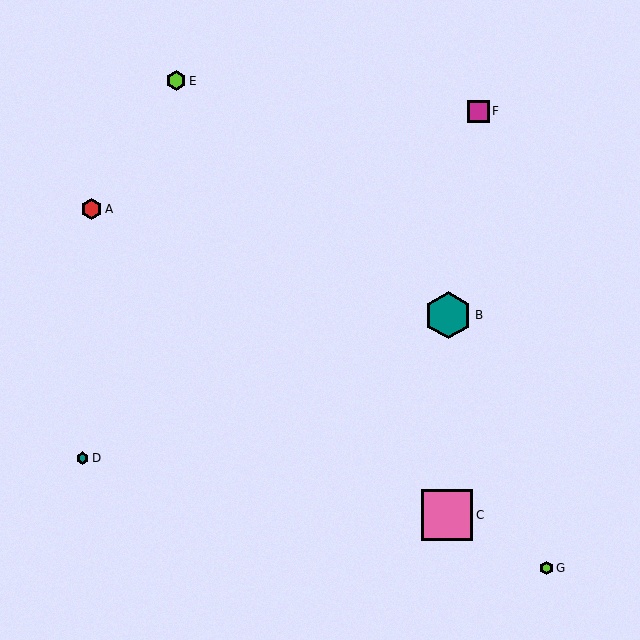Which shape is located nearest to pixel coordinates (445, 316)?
The teal hexagon (labeled B) at (448, 315) is nearest to that location.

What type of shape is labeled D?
Shape D is a teal hexagon.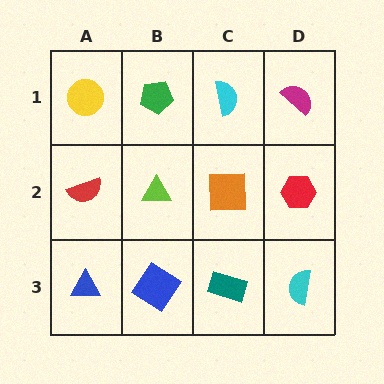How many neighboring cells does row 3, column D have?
2.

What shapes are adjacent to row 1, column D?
A red hexagon (row 2, column D), a cyan semicircle (row 1, column C).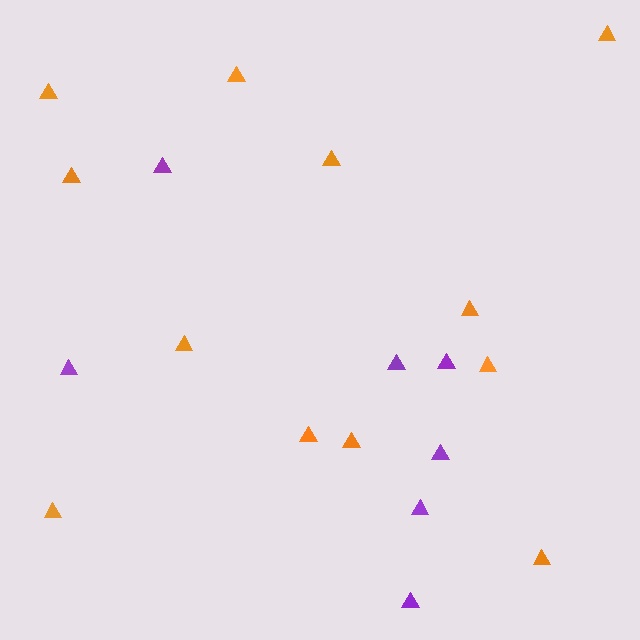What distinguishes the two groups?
There are 2 groups: one group of orange triangles (12) and one group of purple triangles (7).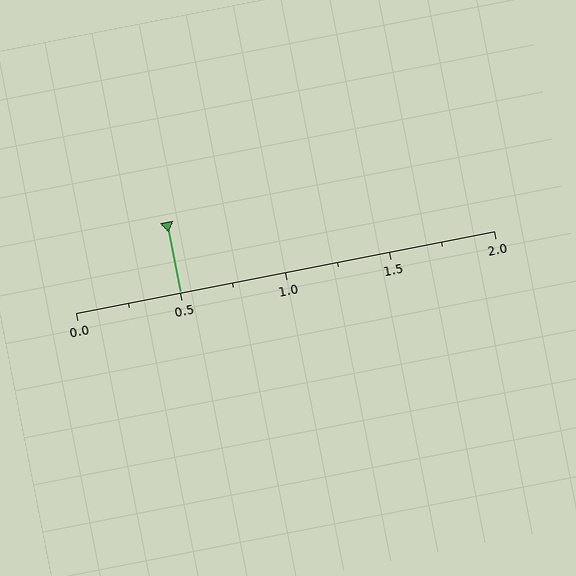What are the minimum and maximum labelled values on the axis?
The axis runs from 0.0 to 2.0.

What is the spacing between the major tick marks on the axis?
The major ticks are spaced 0.5 apart.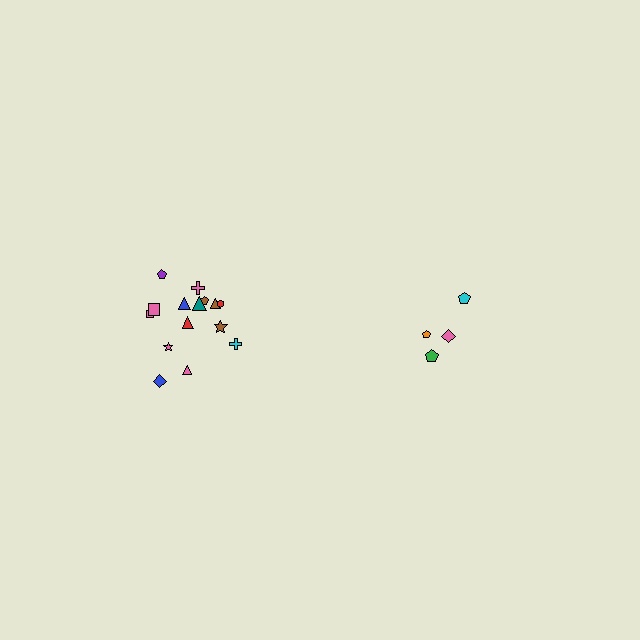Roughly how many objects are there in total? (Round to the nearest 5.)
Roughly 20 objects in total.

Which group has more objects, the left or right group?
The left group.